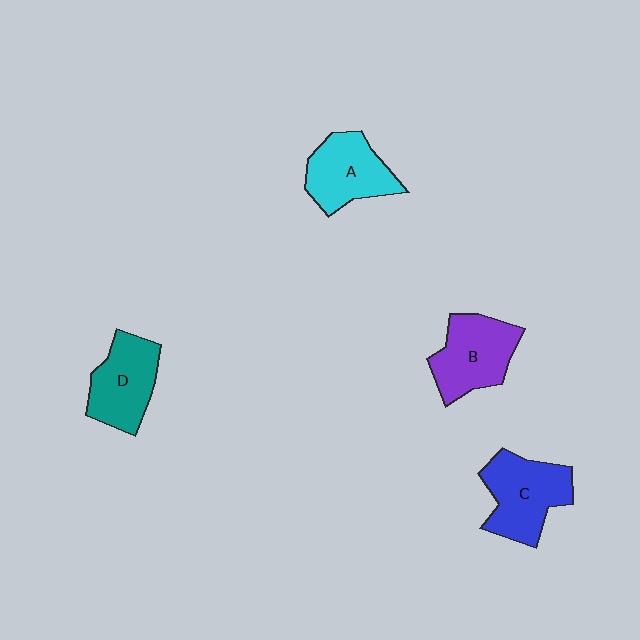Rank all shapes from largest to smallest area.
From largest to smallest: C (blue), B (purple), A (cyan), D (teal).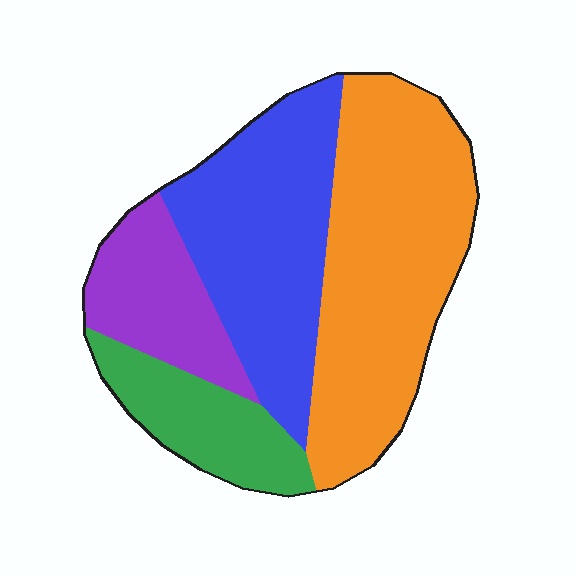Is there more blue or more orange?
Orange.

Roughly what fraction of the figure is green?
Green covers 14% of the figure.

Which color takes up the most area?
Orange, at roughly 40%.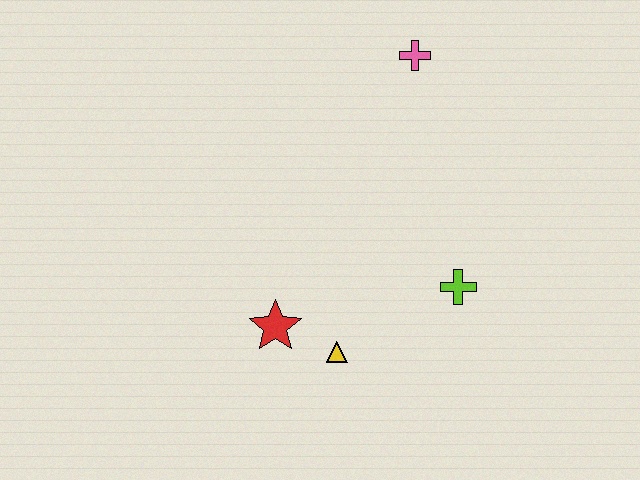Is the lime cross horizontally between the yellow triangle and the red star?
No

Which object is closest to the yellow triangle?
The red star is closest to the yellow triangle.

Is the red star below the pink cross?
Yes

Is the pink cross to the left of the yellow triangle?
No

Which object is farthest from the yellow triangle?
The pink cross is farthest from the yellow triangle.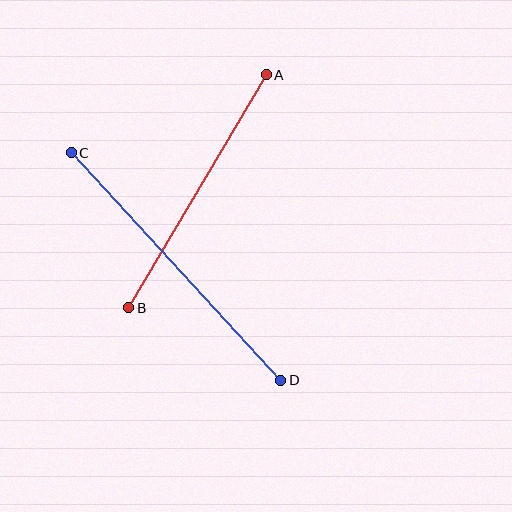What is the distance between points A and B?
The distance is approximately 271 pixels.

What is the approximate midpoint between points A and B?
The midpoint is at approximately (197, 191) pixels.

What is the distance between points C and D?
The distance is approximately 309 pixels.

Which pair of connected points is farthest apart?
Points C and D are farthest apart.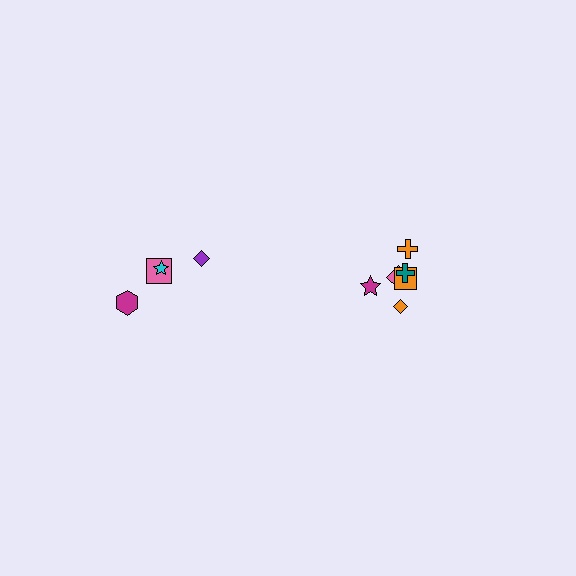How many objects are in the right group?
There are 6 objects.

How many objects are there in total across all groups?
There are 10 objects.